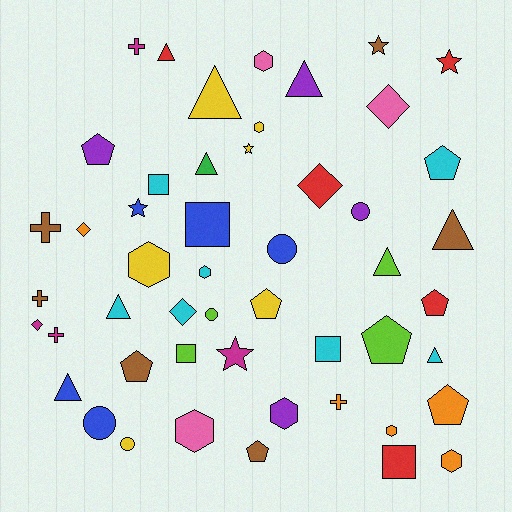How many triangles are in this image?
There are 9 triangles.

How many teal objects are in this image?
There are no teal objects.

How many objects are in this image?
There are 50 objects.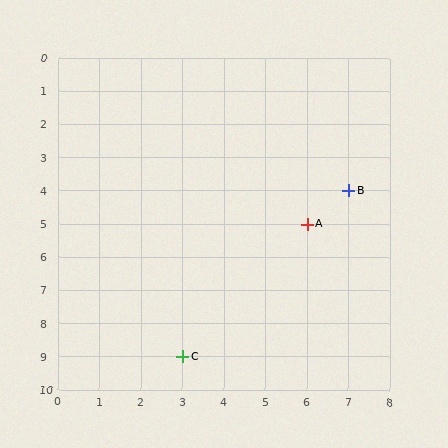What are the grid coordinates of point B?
Point B is at grid coordinates (7, 4).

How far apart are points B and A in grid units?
Points B and A are 1 column and 1 row apart (about 1.4 grid units diagonally).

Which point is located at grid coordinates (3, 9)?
Point C is at (3, 9).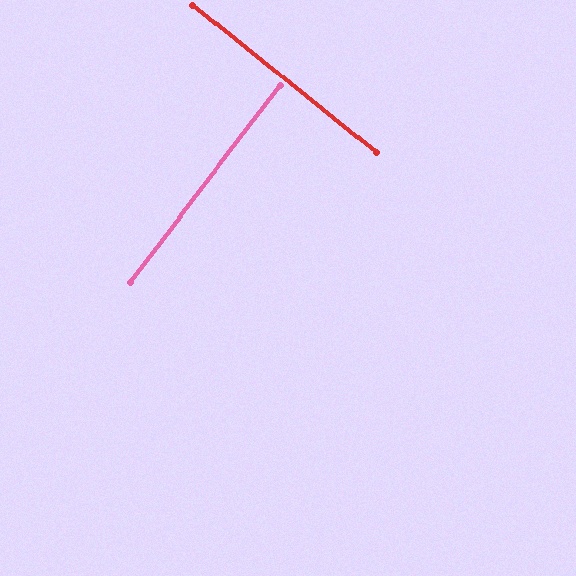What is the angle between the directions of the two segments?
Approximately 89 degrees.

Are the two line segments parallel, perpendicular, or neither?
Perpendicular — they meet at approximately 89°.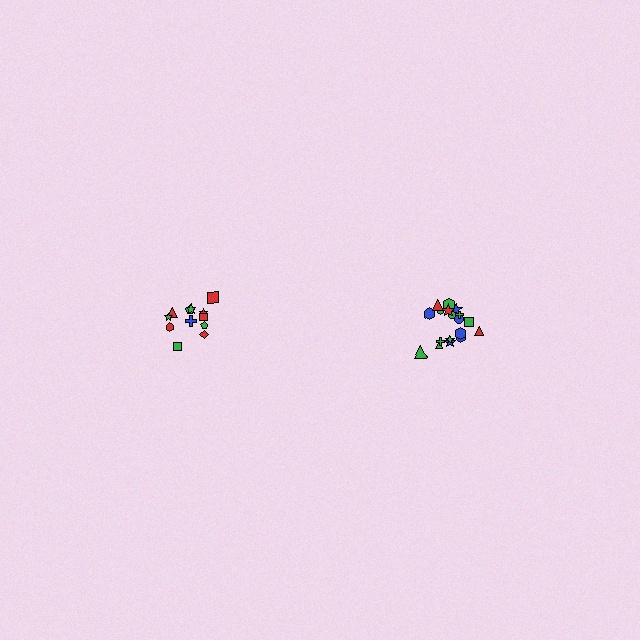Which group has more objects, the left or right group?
The right group.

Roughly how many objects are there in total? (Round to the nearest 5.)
Roughly 30 objects in total.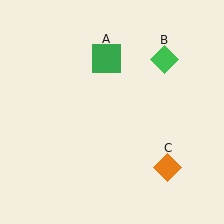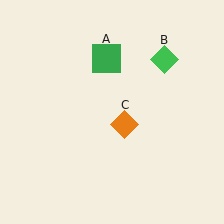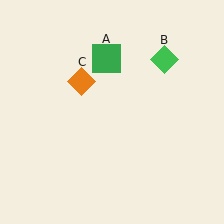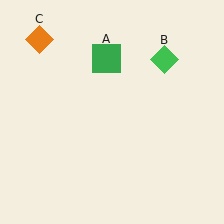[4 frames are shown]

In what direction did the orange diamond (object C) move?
The orange diamond (object C) moved up and to the left.